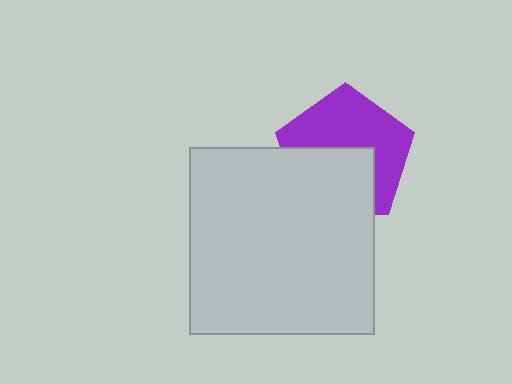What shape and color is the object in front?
The object in front is a light gray rectangle.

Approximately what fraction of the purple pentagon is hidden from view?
Roughly 44% of the purple pentagon is hidden behind the light gray rectangle.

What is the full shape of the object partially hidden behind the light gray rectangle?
The partially hidden object is a purple pentagon.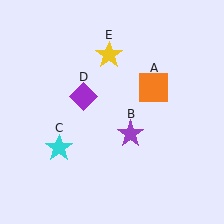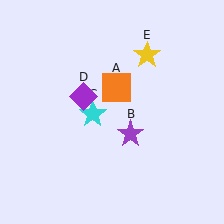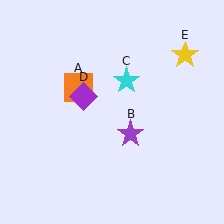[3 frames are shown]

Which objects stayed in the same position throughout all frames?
Purple star (object B) and purple diamond (object D) remained stationary.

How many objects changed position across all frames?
3 objects changed position: orange square (object A), cyan star (object C), yellow star (object E).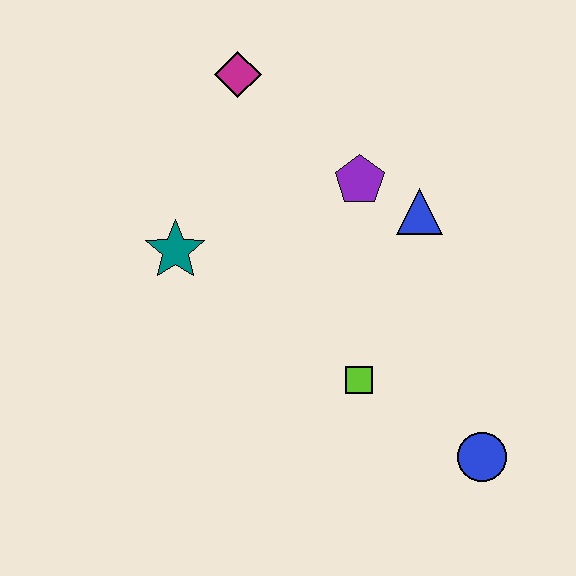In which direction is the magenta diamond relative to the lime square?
The magenta diamond is above the lime square.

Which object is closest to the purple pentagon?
The blue triangle is closest to the purple pentagon.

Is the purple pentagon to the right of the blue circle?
No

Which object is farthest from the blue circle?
The magenta diamond is farthest from the blue circle.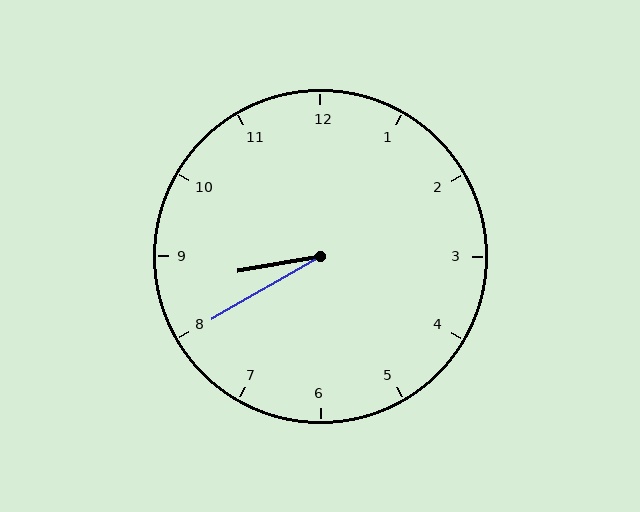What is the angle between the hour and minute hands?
Approximately 20 degrees.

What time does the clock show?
8:40.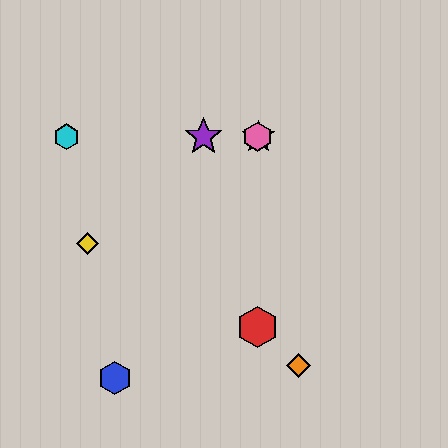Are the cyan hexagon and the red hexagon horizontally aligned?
No, the cyan hexagon is at y≈137 and the red hexagon is at y≈327.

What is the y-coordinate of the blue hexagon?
The blue hexagon is at y≈378.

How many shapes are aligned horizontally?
4 shapes (the green star, the purple star, the cyan hexagon, the pink hexagon) are aligned horizontally.